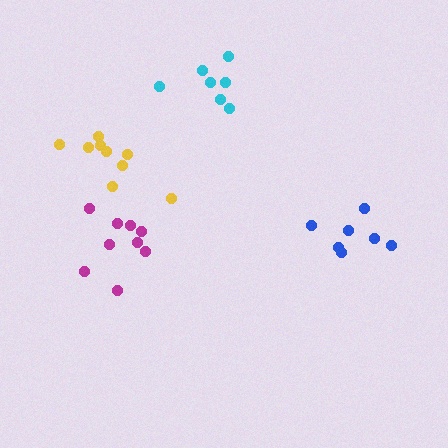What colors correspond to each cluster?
The clusters are colored: yellow, magenta, cyan, blue.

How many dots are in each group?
Group 1: 9 dots, Group 2: 9 dots, Group 3: 7 dots, Group 4: 7 dots (32 total).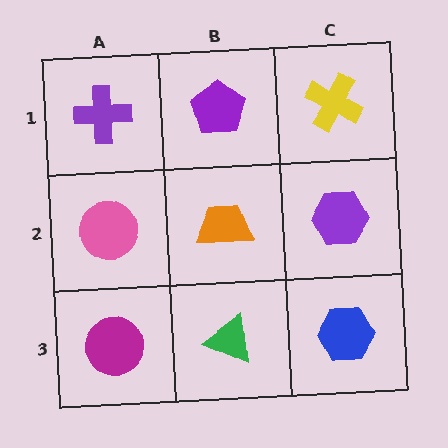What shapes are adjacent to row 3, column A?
A pink circle (row 2, column A), a green triangle (row 3, column B).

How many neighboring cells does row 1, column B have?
3.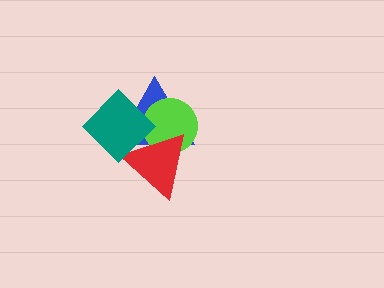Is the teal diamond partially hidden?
No, no other shape covers it.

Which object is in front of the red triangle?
The teal diamond is in front of the red triangle.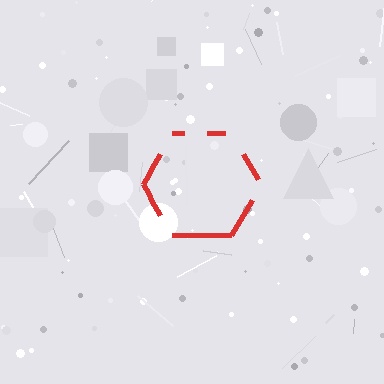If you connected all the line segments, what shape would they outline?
They would outline a hexagon.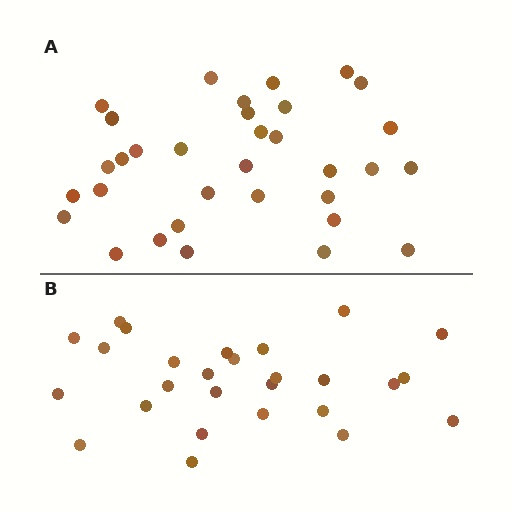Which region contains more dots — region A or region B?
Region A (the top region) has more dots.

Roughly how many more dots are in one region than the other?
Region A has about 6 more dots than region B.